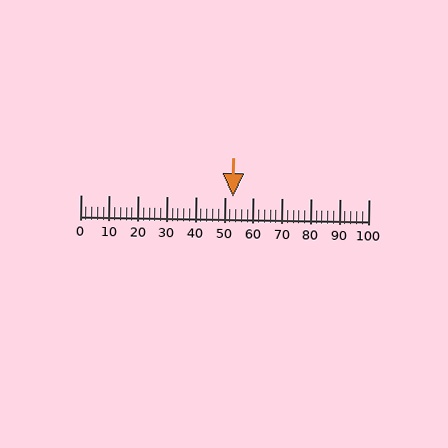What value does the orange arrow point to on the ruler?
The orange arrow points to approximately 53.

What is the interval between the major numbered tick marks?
The major tick marks are spaced 10 units apart.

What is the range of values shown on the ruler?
The ruler shows values from 0 to 100.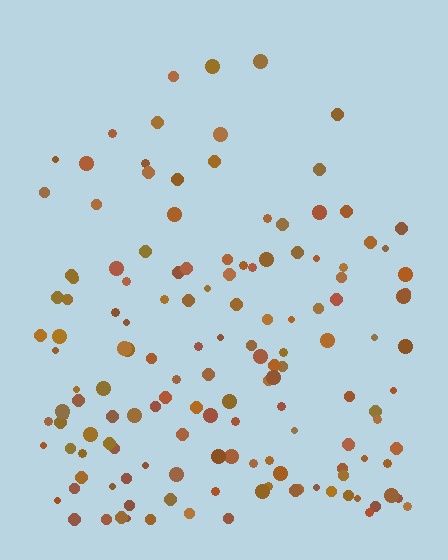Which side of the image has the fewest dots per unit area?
The top.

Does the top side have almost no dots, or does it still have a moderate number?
Still a moderate number, just noticeably fewer than the bottom.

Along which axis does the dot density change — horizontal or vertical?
Vertical.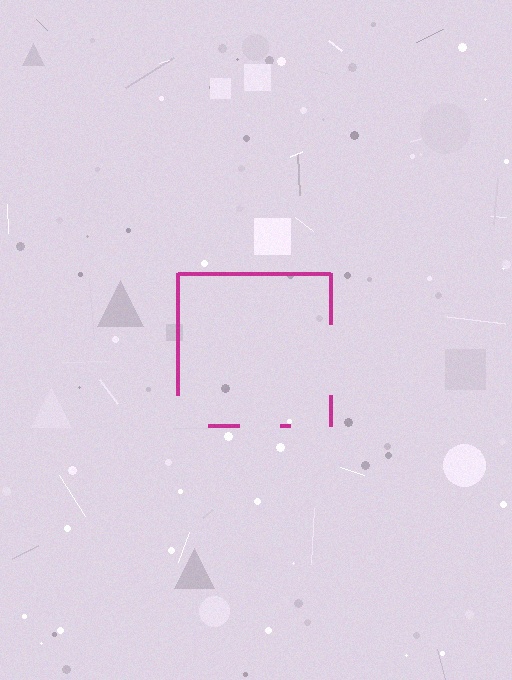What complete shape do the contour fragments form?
The contour fragments form a square.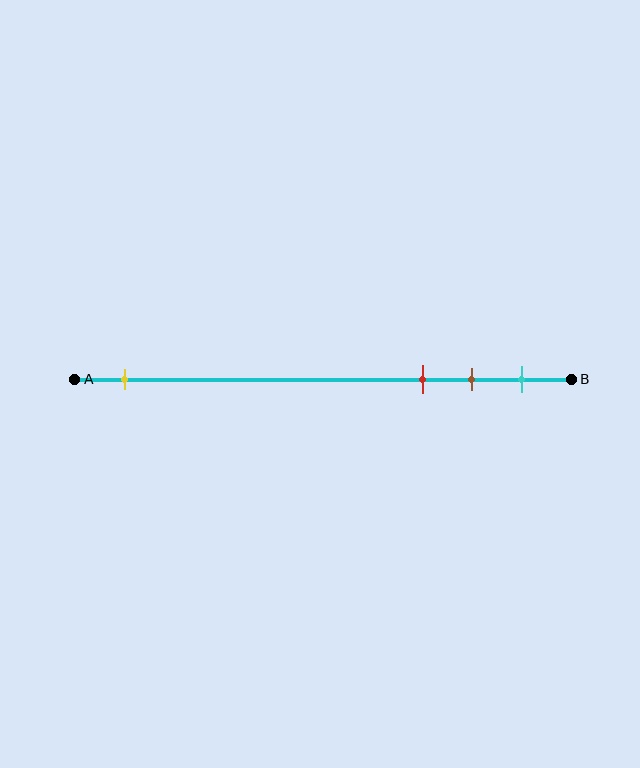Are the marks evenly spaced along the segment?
No, the marks are not evenly spaced.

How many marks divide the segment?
There are 4 marks dividing the segment.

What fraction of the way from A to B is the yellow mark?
The yellow mark is approximately 10% (0.1) of the way from A to B.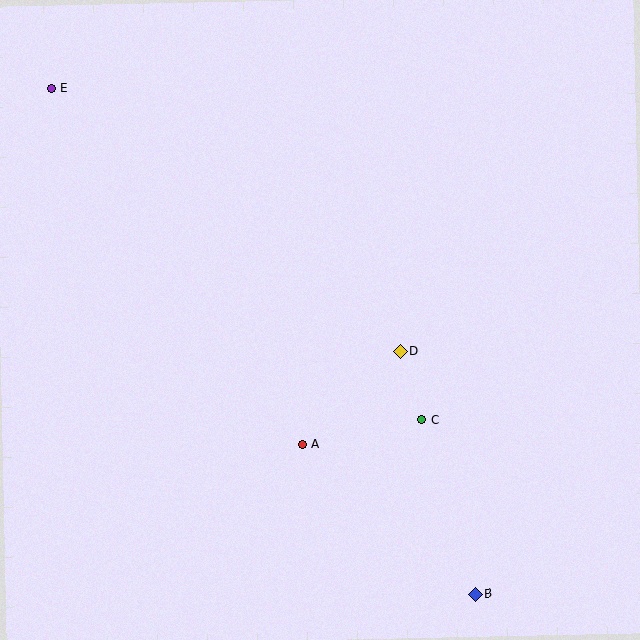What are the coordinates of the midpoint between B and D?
The midpoint between B and D is at (437, 473).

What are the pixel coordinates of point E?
Point E is at (51, 89).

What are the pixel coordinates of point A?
Point A is at (302, 445).